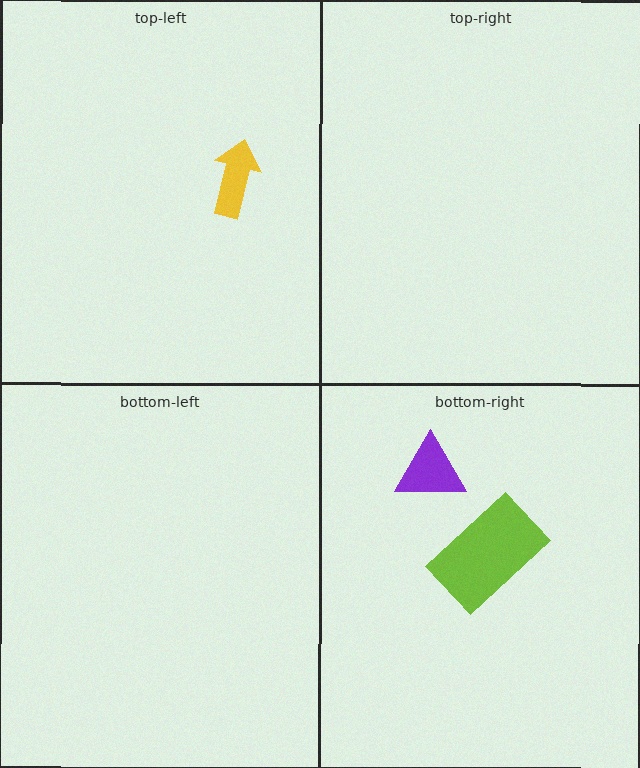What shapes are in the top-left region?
The yellow arrow.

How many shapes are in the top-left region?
1.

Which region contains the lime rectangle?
The bottom-right region.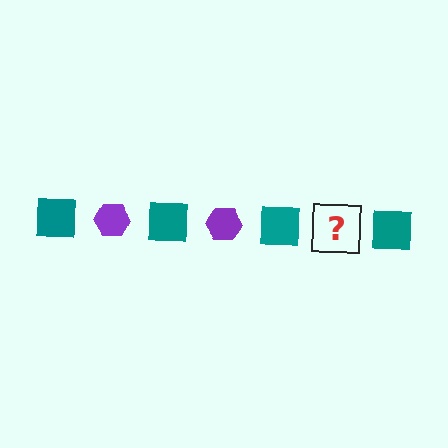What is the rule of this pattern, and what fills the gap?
The rule is that the pattern alternates between teal square and purple hexagon. The gap should be filled with a purple hexagon.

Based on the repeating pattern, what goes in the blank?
The blank should be a purple hexagon.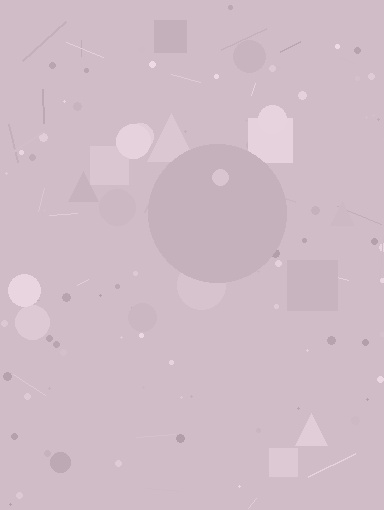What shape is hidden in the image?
A circle is hidden in the image.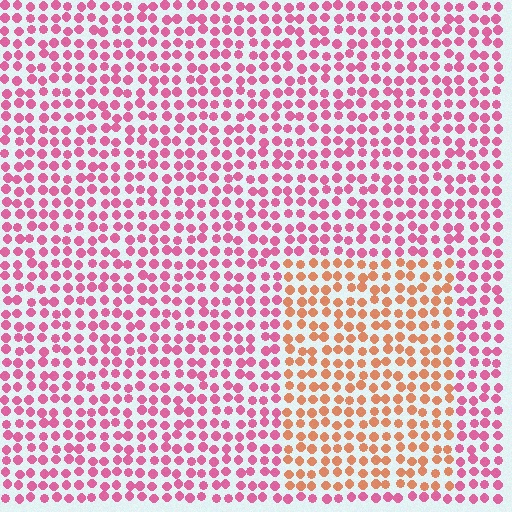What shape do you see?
I see a rectangle.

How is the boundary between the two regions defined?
The boundary is defined purely by a slight shift in hue (about 47 degrees). Spacing, size, and orientation are identical on both sides.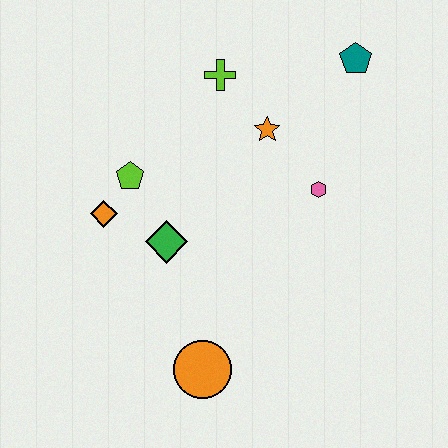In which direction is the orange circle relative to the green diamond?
The orange circle is below the green diamond.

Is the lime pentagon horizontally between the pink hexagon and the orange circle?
No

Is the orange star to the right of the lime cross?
Yes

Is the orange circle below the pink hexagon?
Yes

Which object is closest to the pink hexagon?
The orange star is closest to the pink hexagon.